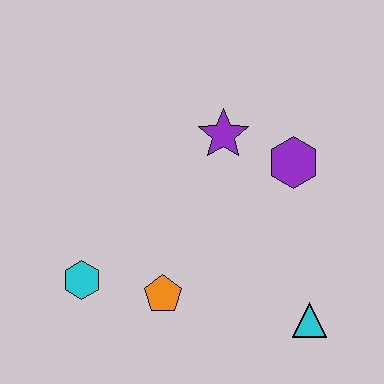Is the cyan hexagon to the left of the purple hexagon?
Yes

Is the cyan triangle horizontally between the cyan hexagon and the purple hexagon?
No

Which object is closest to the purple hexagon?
The purple star is closest to the purple hexagon.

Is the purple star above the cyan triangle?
Yes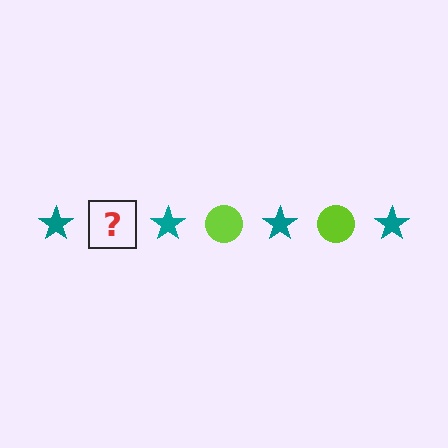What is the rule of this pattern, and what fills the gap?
The rule is that the pattern alternates between teal star and lime circle. The gap should be filled with a lime circle.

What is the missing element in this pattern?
The missing element is a lime circle.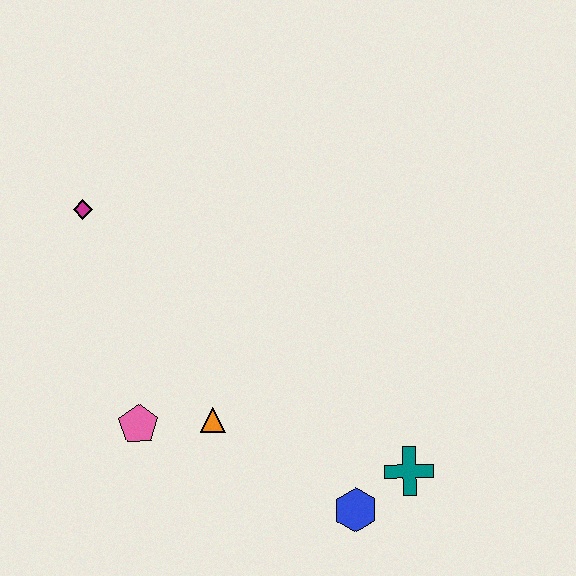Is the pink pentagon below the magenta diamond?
Yes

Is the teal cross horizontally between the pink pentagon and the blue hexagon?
No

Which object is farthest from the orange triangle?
The magenta diamond is farthest from the orange triangle.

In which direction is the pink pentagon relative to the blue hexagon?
The pink pentagon is to the left of the blue hexagon.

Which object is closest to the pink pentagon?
The orange triangle is closest to the pink pentagon.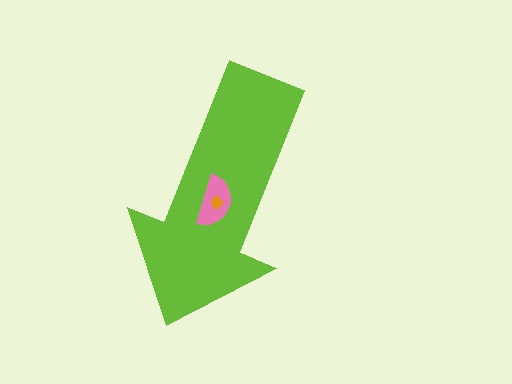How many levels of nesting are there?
3.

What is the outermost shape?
The lime arrow.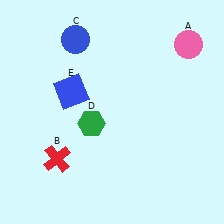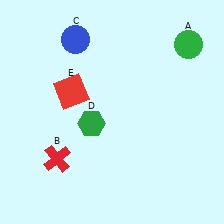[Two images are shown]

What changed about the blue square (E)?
In Image 1, E is blue. In Image 2, it changed to red.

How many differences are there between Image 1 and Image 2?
There are 2 differences between the two images.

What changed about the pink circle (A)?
In Image 1, A is pink. In Image 2, it changed to green.